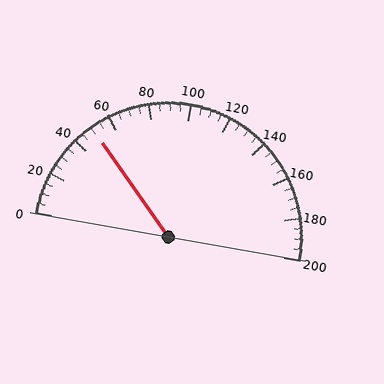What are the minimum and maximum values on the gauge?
The gauge ranges from 0 to 200.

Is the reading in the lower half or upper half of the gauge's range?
The reading is in the lower half of the range (0 to 200).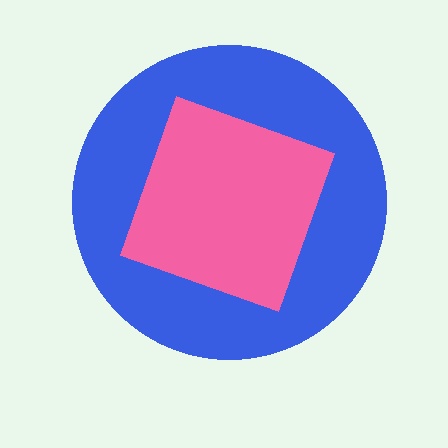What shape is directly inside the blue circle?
The pink square.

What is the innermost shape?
The pink square.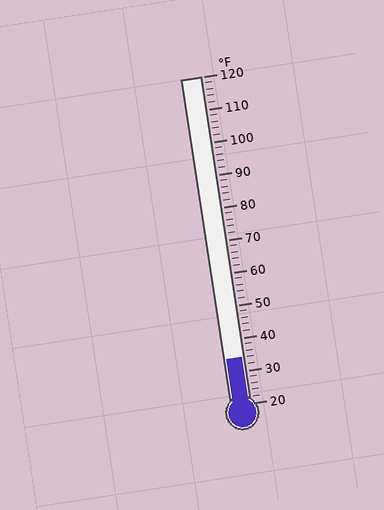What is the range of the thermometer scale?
The thermometer scale ranges from 20°F to 120°F.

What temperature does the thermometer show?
The thermometer shows approximately 34°F.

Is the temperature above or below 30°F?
The temperature is above 30°F.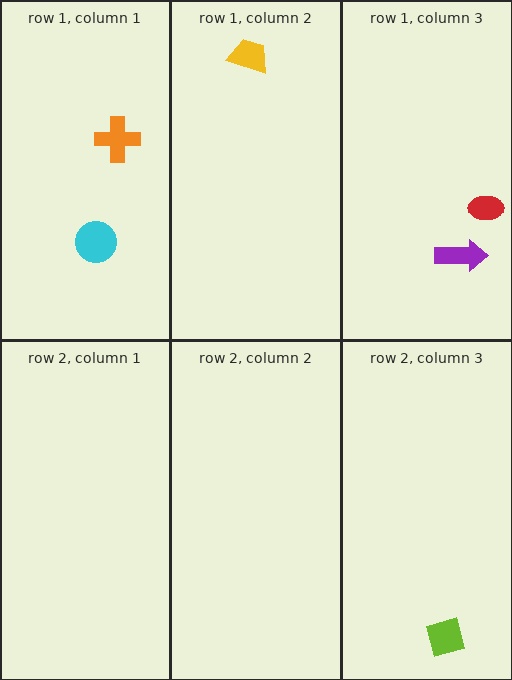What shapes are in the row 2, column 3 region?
The lime diamond.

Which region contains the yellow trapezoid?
The row 1, column 2 region.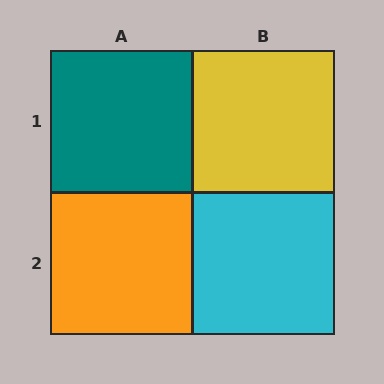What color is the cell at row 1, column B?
Yellow.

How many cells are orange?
1 cell is orange.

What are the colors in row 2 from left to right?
Orange, cyan.